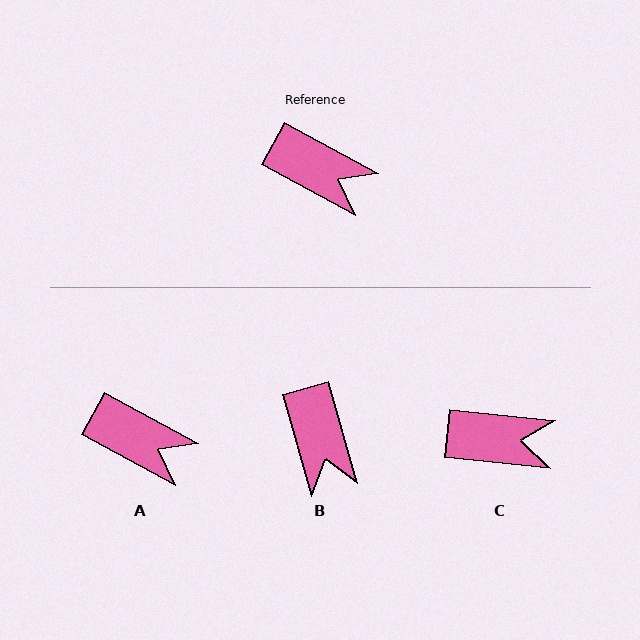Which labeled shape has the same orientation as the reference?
A.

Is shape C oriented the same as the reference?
No, it is off by about 23 degrees.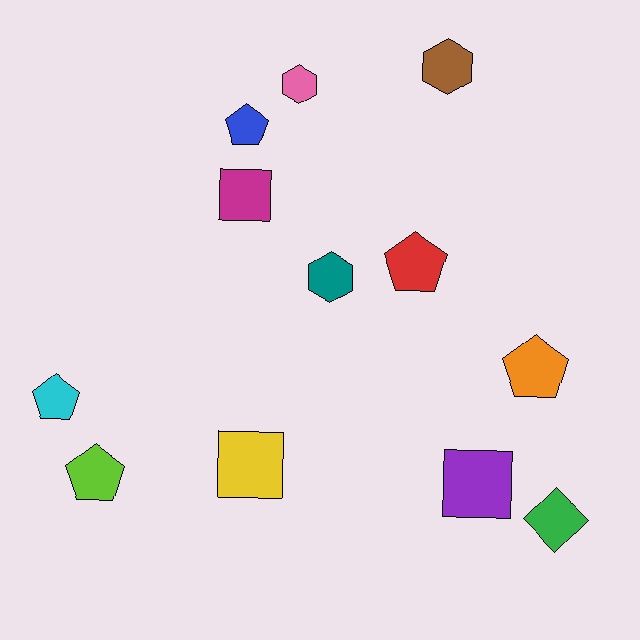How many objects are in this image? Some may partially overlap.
There are 12 objects.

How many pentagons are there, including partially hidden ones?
There are 5 pentagons.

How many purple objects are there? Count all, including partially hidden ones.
There is 1 purple object.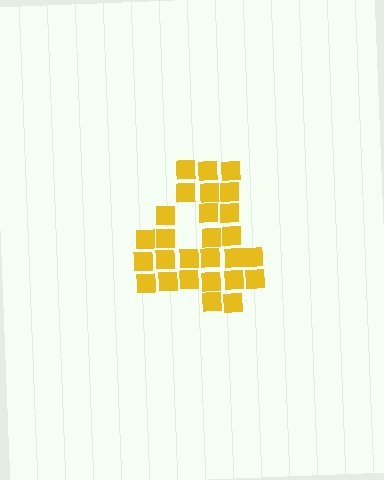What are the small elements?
The small elements are squares.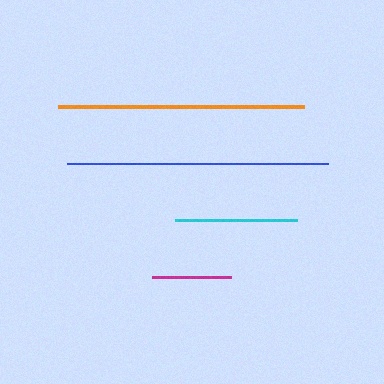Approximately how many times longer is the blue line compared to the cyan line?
The blue line is approximately 2.1 times the length of the cyan line.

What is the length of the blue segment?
The blue segment is approximately 261 pixels long.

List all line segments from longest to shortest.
From longest to shortest: blue, orange, cyan, magenta.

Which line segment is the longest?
The blue line is the longest at approximately 261 pixels.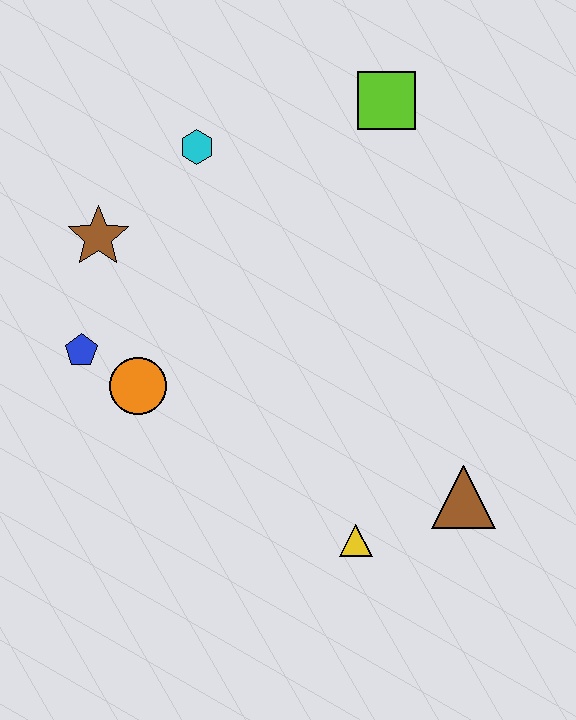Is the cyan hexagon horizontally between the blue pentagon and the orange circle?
No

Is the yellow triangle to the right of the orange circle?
Yes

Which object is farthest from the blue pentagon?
The brown triangle is farthest from the blue pentagon.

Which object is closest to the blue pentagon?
The orange circle is closest to the blue pentagon.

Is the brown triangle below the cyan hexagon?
Yes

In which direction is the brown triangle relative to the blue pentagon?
The brown triangle is to the right of the blue pentagon.